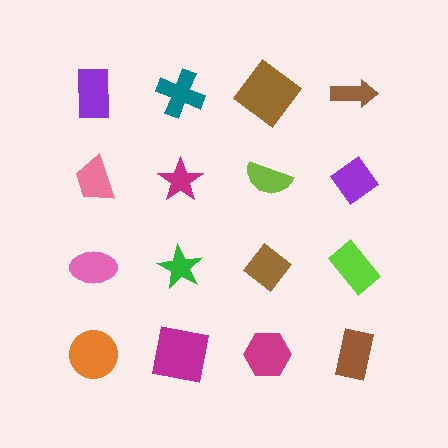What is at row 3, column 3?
A brown diamond.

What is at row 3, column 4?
A lime rectangle.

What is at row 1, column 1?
A purple rectangle.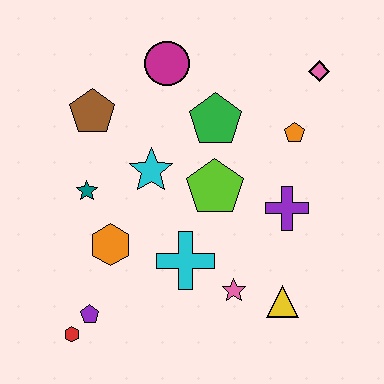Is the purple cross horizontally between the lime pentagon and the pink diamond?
Yes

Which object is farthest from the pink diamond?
The red hexagon is farthest from the pink diamond.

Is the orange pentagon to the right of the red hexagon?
Yes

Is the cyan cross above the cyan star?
No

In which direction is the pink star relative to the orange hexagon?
The pink star is to the right of the orange hexagon.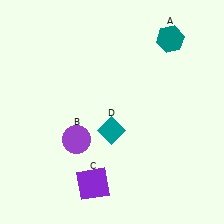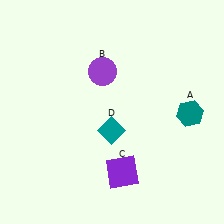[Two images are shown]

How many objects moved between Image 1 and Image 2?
3 objects moved between the two images.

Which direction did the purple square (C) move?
The purple square (C) moved right.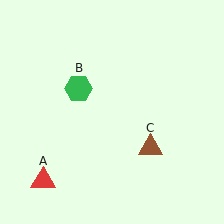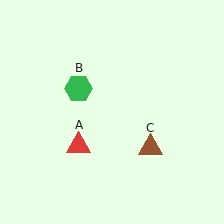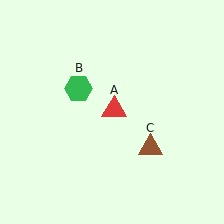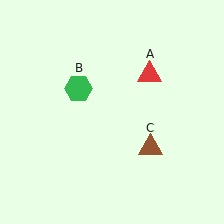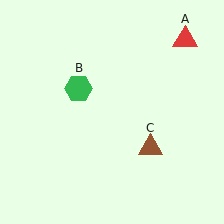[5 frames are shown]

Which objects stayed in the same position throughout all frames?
Green hexagon (object B) and brown triangle (object C) remained stationary.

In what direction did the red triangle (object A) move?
The red triangle (object A) moved up and to the right.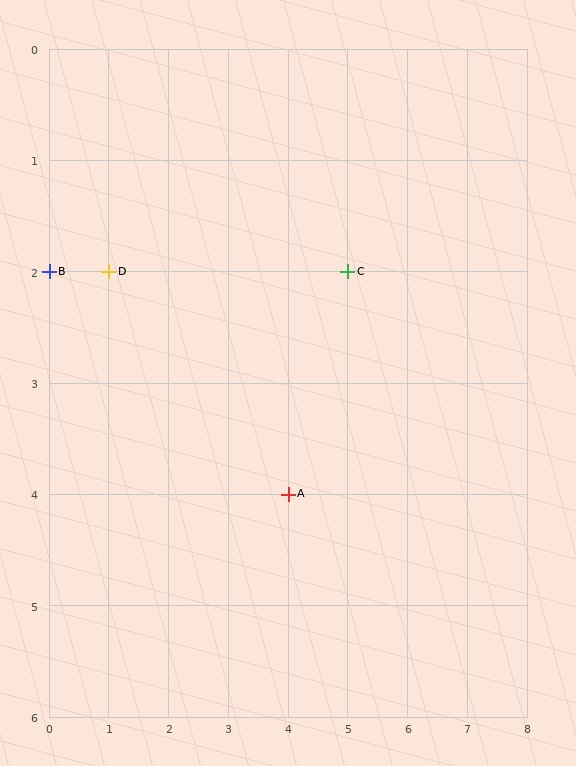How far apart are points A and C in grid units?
Points A and C are 1 column and 2 rows apart (about 2.2 grid units diagonally).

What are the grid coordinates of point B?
Point B is at grid coordinates (0, 2).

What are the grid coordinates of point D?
Point D is at grid coordinates (1, 2).